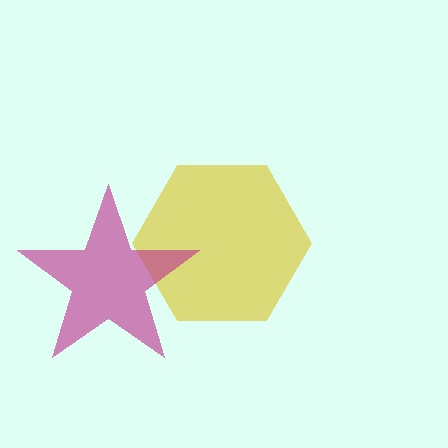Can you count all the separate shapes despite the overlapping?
Yes, there are 2 separate shapes.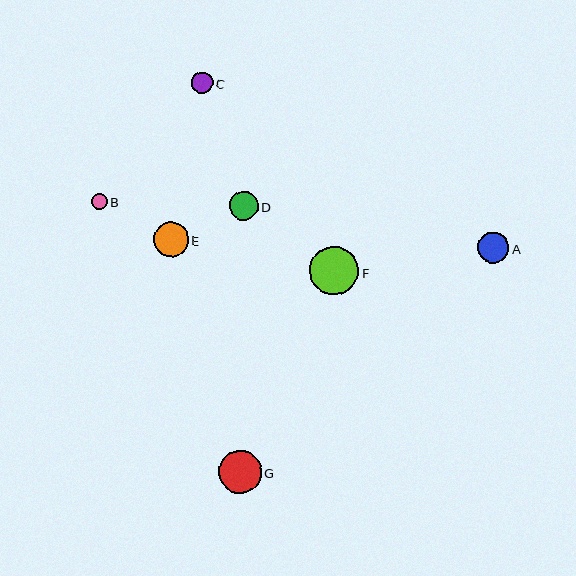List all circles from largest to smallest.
From largest to smallest: F, G, E, A, D, C, B.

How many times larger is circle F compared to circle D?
Circle F is approximately 1.7 times the size of circle D.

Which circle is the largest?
Circle F is the largest with a size of approximately 49 pixels.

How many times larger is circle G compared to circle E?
Circle G is approximately 1.2 times the size of circle E.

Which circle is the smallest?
Circle B is the smallest with a size of approximately 16 pixels.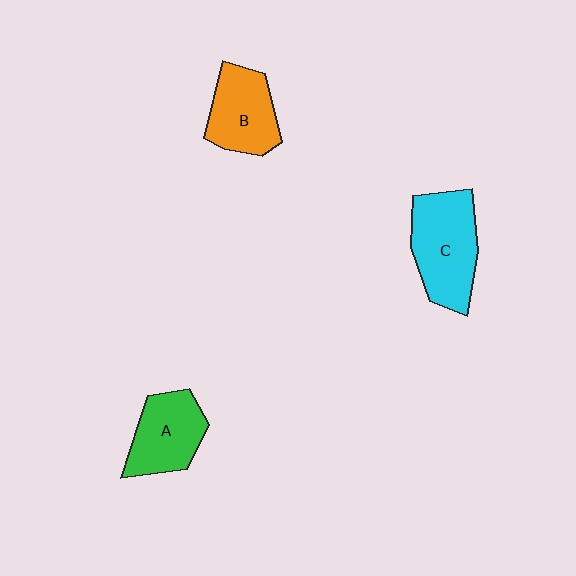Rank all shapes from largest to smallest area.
From largest to smallest: C (cyan), B (orange), A (green).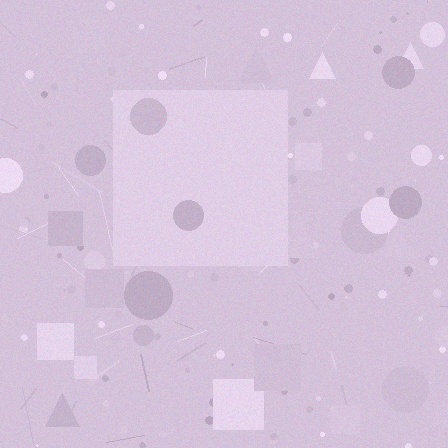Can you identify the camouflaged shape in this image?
The camouflaged shape is a square.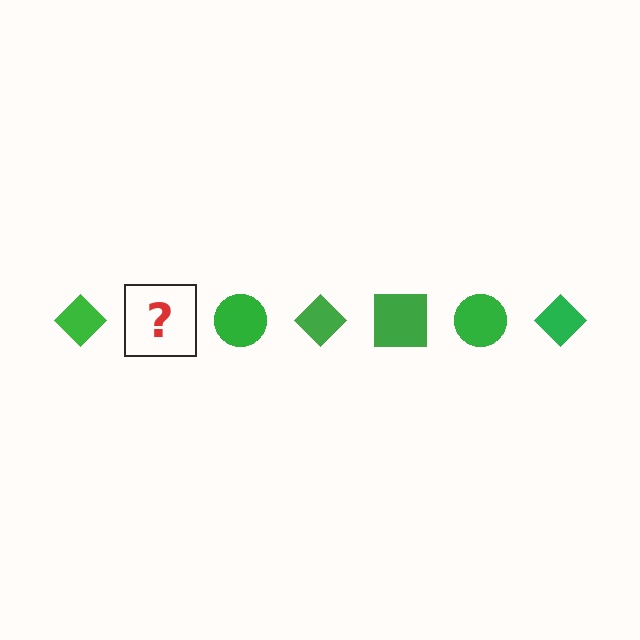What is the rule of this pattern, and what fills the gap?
The rule is that the pattern cycles through diamond, square, circle shapes in green. The gap should be filled with a green square.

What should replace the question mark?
The question mark should be replaced with a green square.